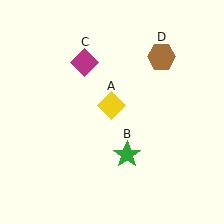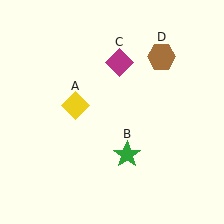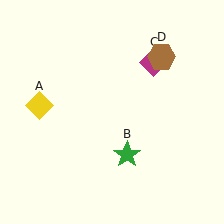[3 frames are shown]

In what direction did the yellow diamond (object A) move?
The yellow diamond (object A) moved left.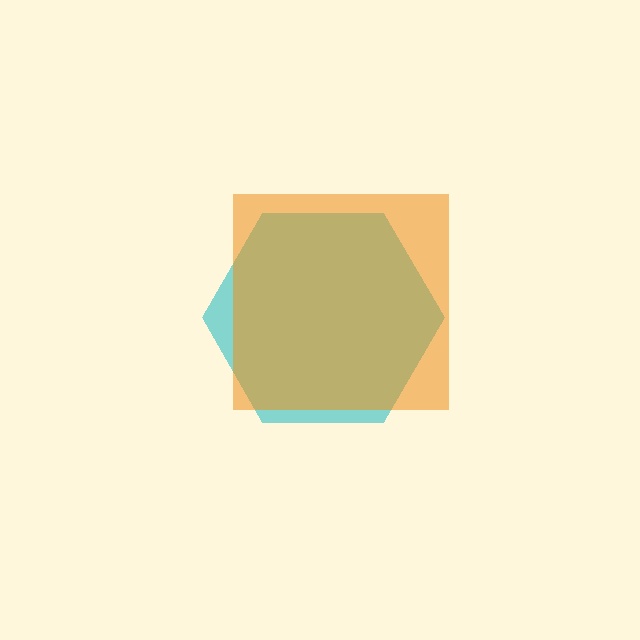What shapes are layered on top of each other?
The layered shapes are: a cyan hexagon, an orange square.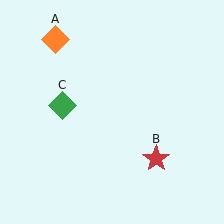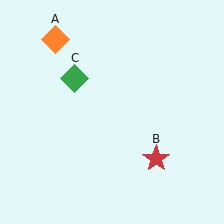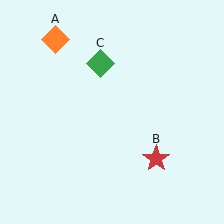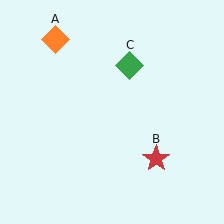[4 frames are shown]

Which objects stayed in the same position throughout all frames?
Orange diamond (object A) and red star (object B) remained stationary.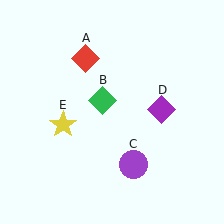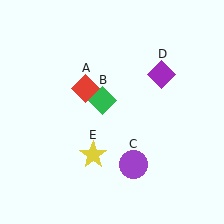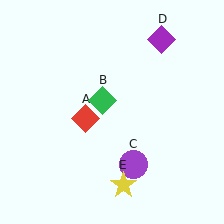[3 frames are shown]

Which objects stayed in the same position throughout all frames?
Green diamond (object B) and purple circle (object C) remained stationary.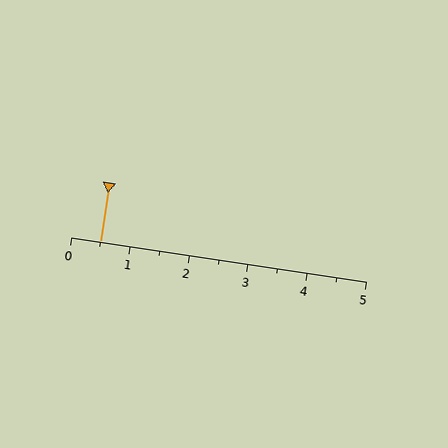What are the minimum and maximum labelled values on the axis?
The axis runs from 0 to 5.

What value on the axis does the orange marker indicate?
The marker indicates approximately 0.5.